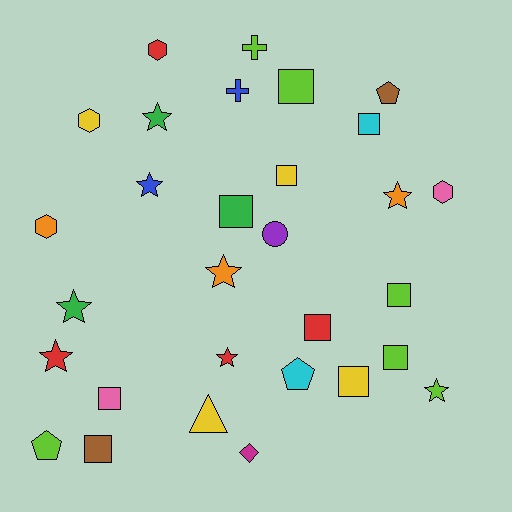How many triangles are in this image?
There is 1 triangle.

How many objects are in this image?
There are 30 objects.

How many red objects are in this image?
There are 4 red objects.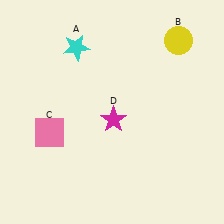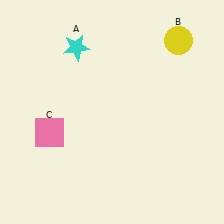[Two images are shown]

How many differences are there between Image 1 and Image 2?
There is 1 difference between the two images.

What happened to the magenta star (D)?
The magenta star (D) was removed in Image 2. It was in the bottom-right area of Image 1.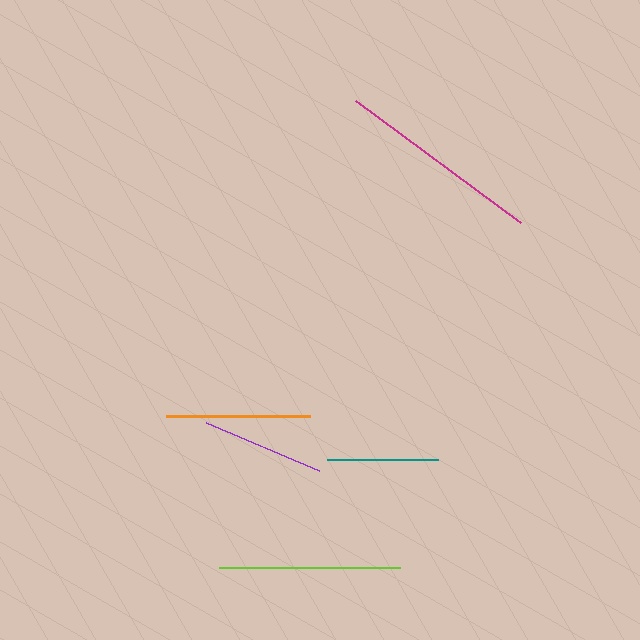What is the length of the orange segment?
The orange segment is approximately 144 pixels long.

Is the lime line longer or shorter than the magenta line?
The magenta line is longer than the lime line.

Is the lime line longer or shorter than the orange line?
The lime line is longer than the orange line.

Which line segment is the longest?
The magenta line is the longest at approximately 206 pixels.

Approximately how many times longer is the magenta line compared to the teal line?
The magenta line is approximately 1.9 times the length of the teal line.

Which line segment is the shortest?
The teal line is the shortest at approximately 111 pixels.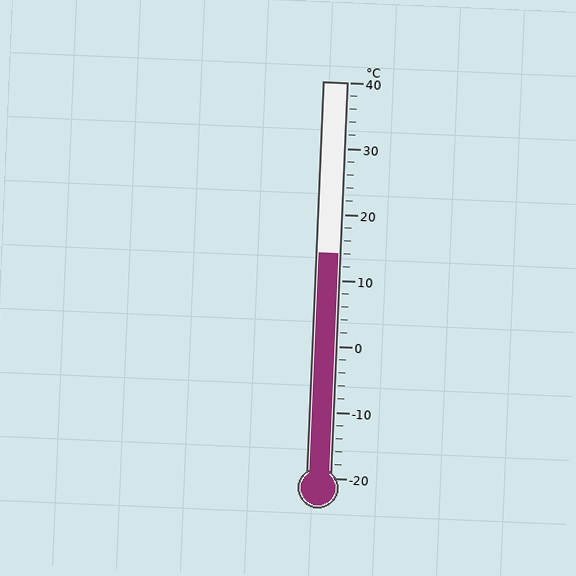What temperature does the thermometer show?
The thermometer shows approximately 14°C.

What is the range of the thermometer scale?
The thermometer scale ranges from -20°C to 40°C.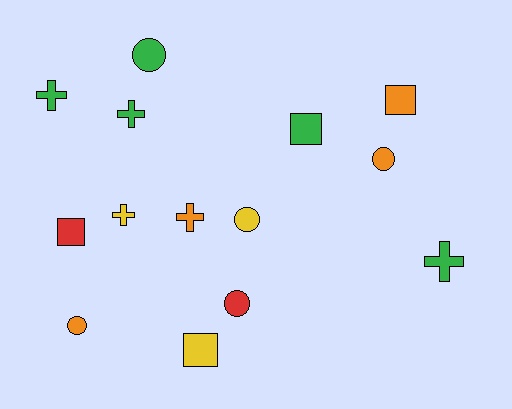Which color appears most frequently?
Green, with 5 objects.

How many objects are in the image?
There are 14 objects.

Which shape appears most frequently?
Cross, with 5 objects.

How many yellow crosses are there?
There is 1 yellow cross.